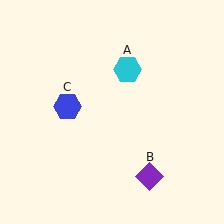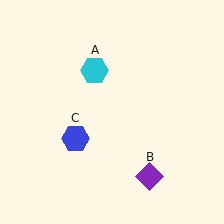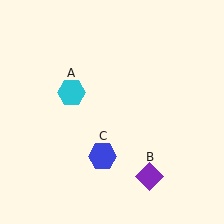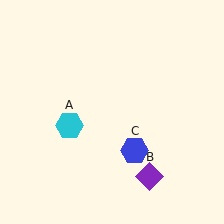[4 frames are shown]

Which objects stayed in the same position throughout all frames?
Purple diamond (object B) remained stationary.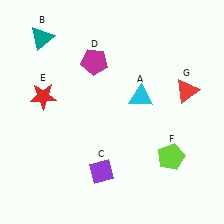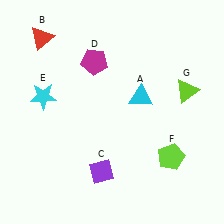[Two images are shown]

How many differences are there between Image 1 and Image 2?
There are 3 differences between the two images.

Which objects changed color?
B changed from teal to red. E changed from red to cyan. G changed from red to lime.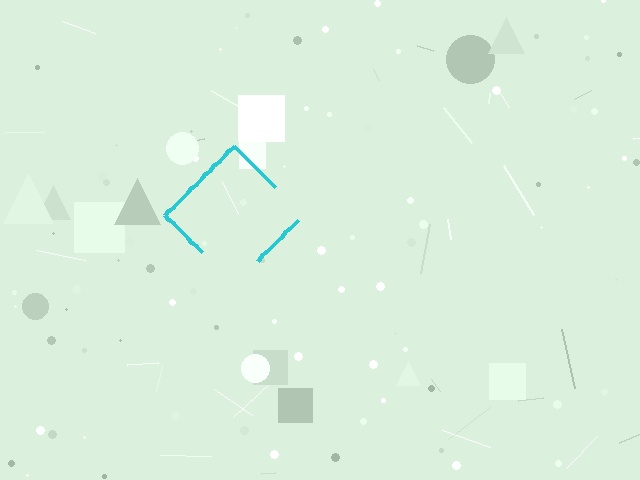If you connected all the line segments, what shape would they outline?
They would outline a diamond.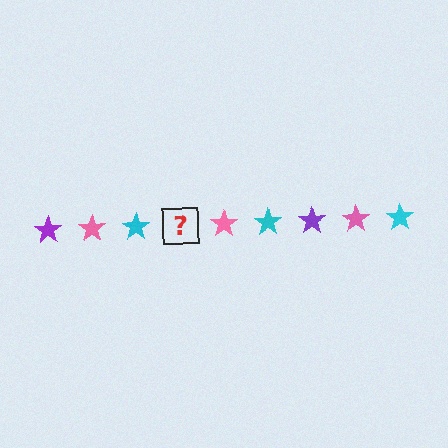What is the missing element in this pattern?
The missing element is a purple star.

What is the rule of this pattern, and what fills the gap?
The rule is that the pattern cycles through purple, pink, cyan stars. The gap should be filled with a purple star.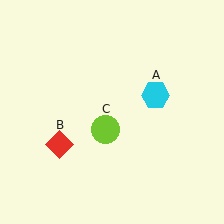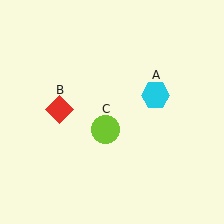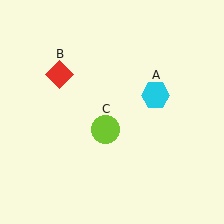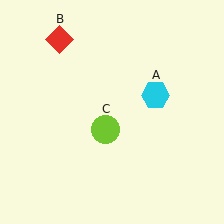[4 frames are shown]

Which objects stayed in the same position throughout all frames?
Cyan hexagon (object A) and lime circle (object C) remained stationary.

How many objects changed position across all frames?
1 object changed position: red diamond (object B).